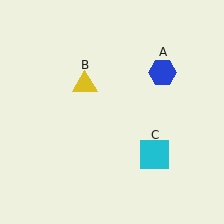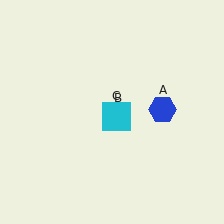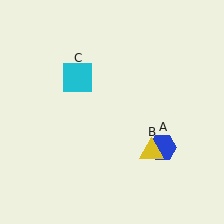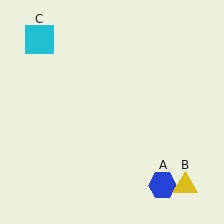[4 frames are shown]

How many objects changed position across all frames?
3 objects changed position: blue hexagon (object A), yellow triangle (object B), cyan square (object C).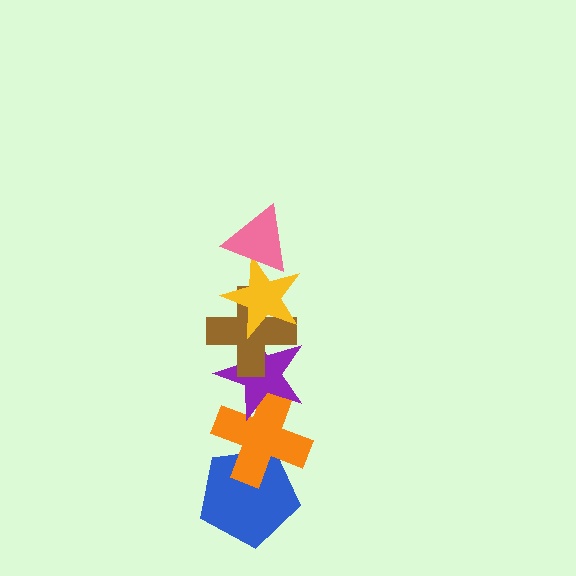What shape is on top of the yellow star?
The pink triangle is on top of the yellow star.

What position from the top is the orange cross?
The orange cross is 5th from the top.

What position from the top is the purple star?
The purple star is 4th from the top.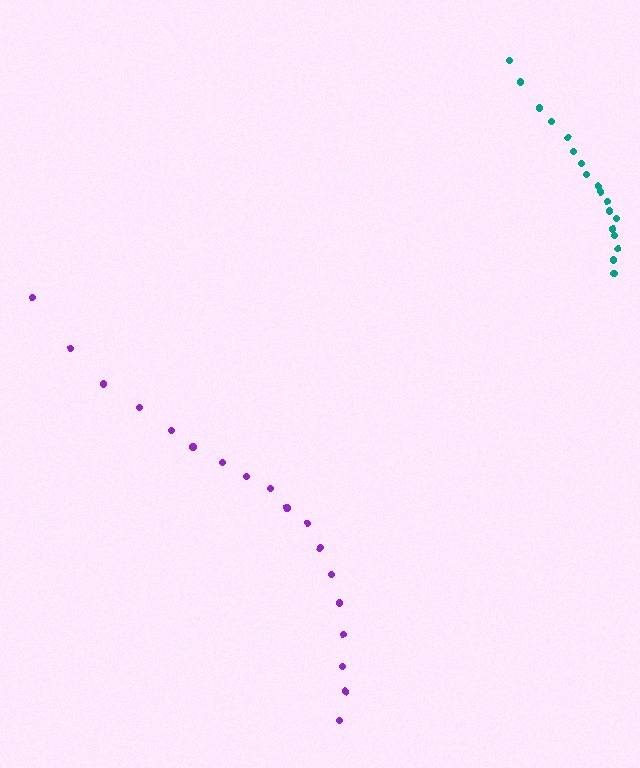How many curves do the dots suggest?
There are 2 distinct paths.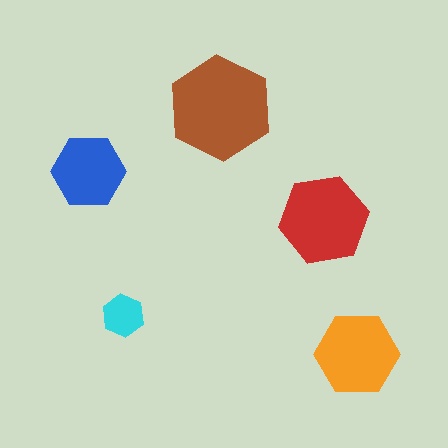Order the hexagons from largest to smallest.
the brown one, the red one, the orange one, the blue one, the cyan one.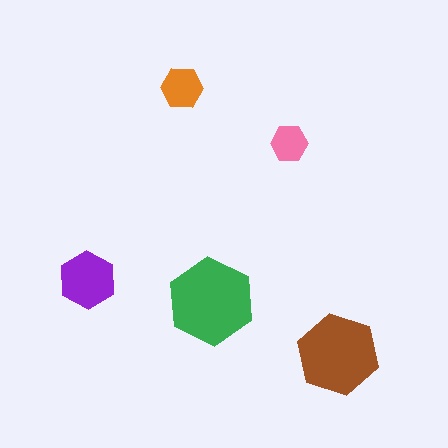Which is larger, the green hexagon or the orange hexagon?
The green one.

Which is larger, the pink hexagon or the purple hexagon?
The purple one.